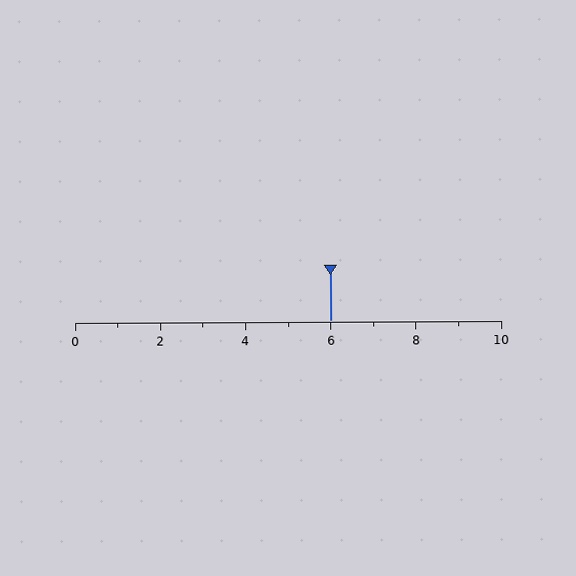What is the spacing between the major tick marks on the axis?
The major ticks are spaced 2 apart.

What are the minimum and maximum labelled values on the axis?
The axis runs from 0 to 10.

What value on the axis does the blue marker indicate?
The marker indicates approximately 6.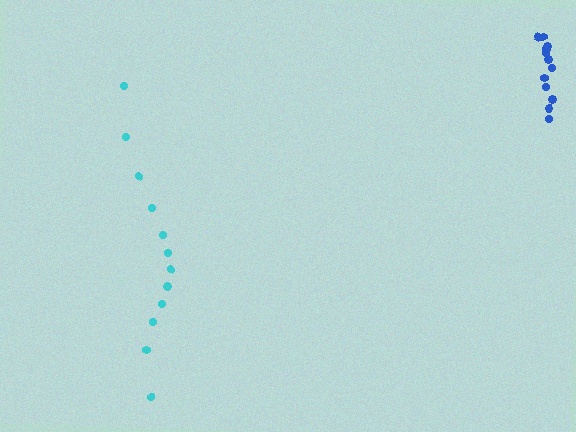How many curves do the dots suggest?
There are 2 distinct paths.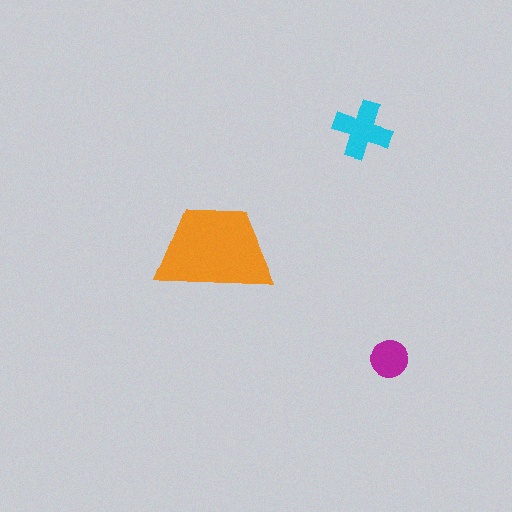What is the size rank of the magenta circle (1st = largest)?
3rd.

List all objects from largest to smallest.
The orange trapezoid, the cyan cross, the magenta circle.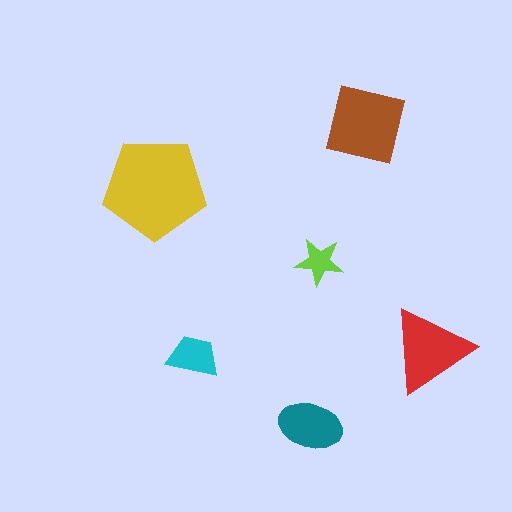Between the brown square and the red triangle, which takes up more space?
The brown square.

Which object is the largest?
The yellow pentagon.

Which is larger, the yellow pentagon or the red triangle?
The yellow pentagon.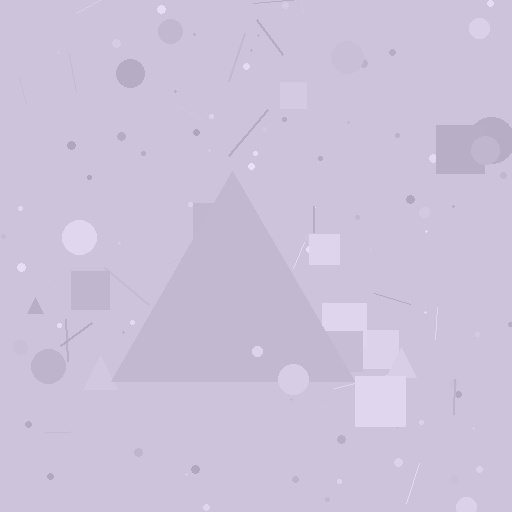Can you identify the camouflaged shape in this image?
The camouflaged shape is a triangle.